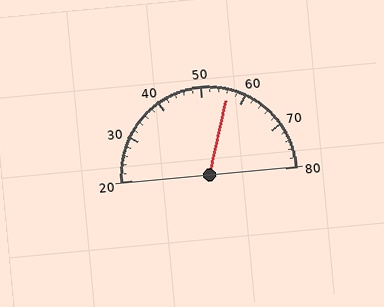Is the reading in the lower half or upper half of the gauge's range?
The reading is in the upper half of the range (20 to 80).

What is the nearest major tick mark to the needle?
The nearest major tick mark is 60.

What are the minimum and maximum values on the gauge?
The gauge ranges from 20 to 80.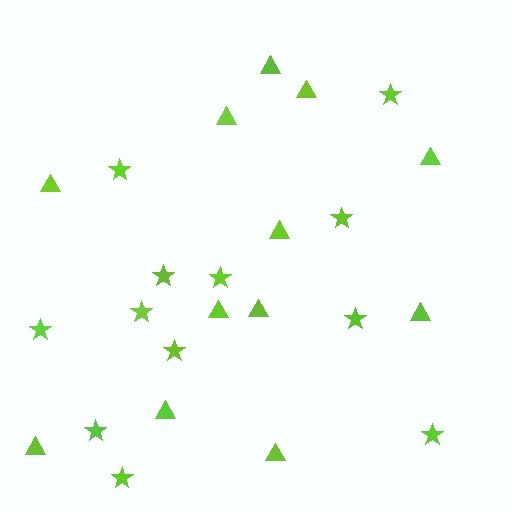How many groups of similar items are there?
There are 2 groups: one group of triangles (12) and one group of stars (12).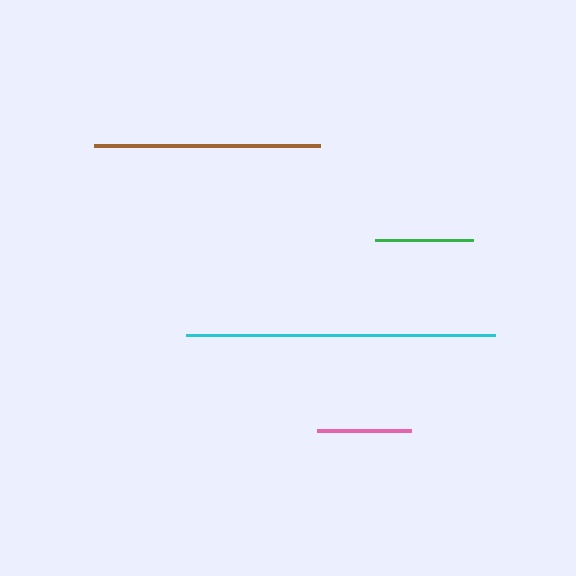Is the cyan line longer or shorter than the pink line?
The cyan line is longer than the pink line.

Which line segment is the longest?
The cyan line is the longest at approximately 308 pixels.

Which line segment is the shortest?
The pink line is the shortest at approximately 94 pixels.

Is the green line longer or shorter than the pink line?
The green line is longer than the pink line.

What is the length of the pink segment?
The pink segment is approximately 94 pixels long.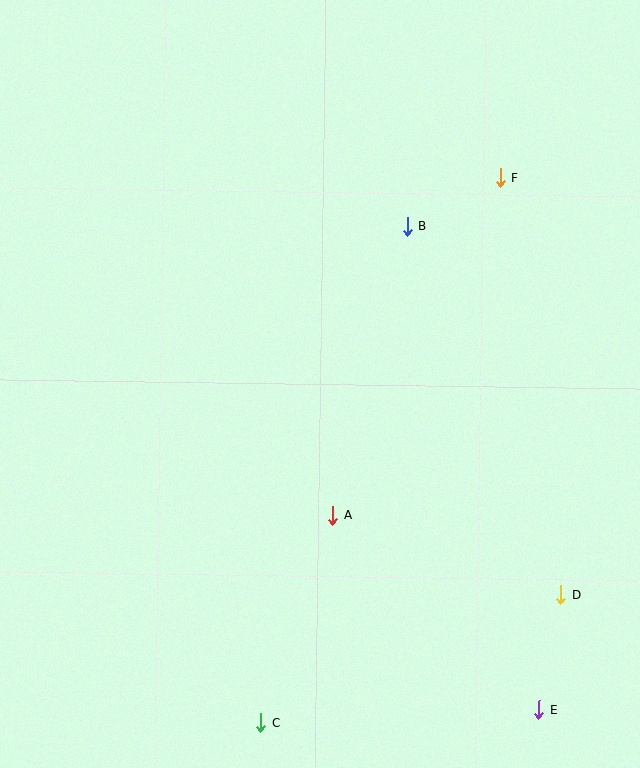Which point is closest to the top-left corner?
Point B is closest to the top-left corner.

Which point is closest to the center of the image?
Point A at (333, 515) is closest to the center.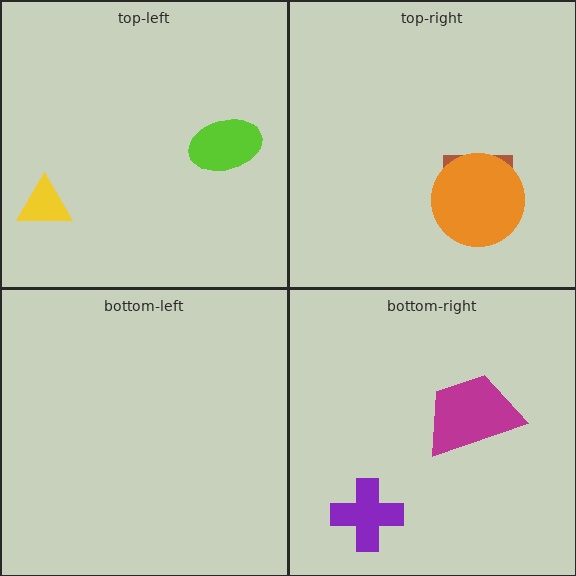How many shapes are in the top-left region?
2.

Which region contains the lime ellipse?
The top-left region.